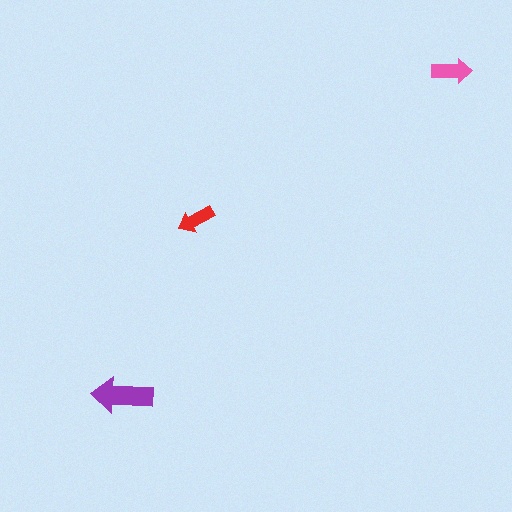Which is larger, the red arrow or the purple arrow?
The purple one.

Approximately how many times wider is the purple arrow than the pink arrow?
About 1.5 times wider.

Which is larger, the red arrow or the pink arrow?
The pink one.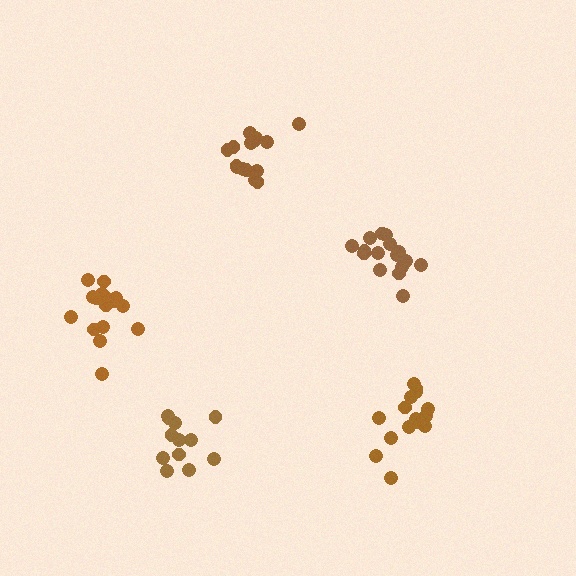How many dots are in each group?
Group 1: 16 dots, Group 2: 16 dots, Group 3: 12 dots, Group 4: 15 dots, Group 5: 15 dots (74 total).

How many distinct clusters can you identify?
There are 5 distinct clusters.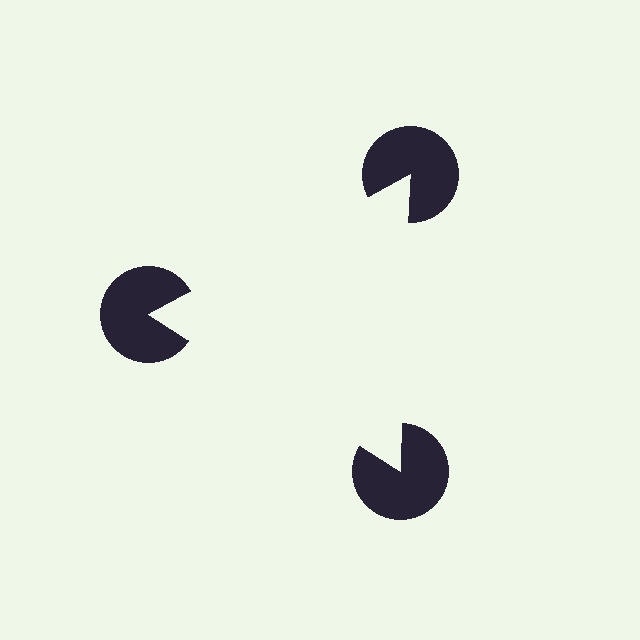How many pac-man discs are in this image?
There are 3 — one at each vertex of the illusory triangle.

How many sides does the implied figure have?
3 sides.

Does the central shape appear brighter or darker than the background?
It typically appears slightly brighter than the background, even though no actual brightness change is drawn.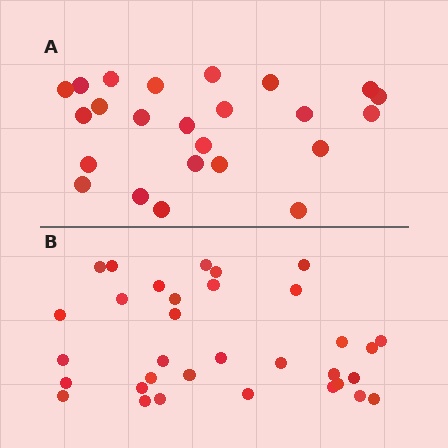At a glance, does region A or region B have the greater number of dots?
Region B (the bottom region) has more dots.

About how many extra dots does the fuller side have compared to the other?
Region B has roughly 8 or so more dots than region A.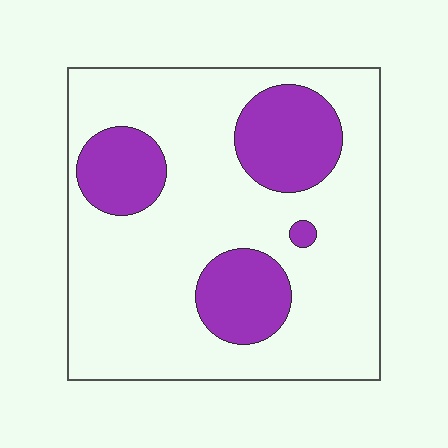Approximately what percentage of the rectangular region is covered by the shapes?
Approximately 25%.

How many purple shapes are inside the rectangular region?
4.